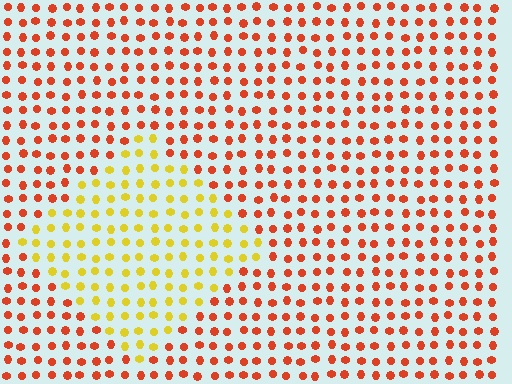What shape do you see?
I see a diamond.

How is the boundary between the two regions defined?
The boundary is defined purely by a slight shift in hue (about 46 degrees). Spacing, size, and orientation are identical on both sides.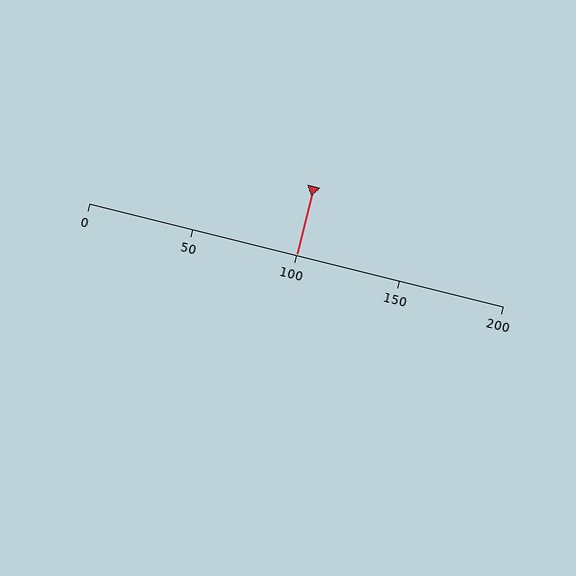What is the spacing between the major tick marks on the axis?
The major ticks are spaced 50 apart.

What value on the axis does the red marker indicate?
The marker indicates approximately 100.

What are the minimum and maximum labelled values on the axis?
The axis runs from 0 to 200.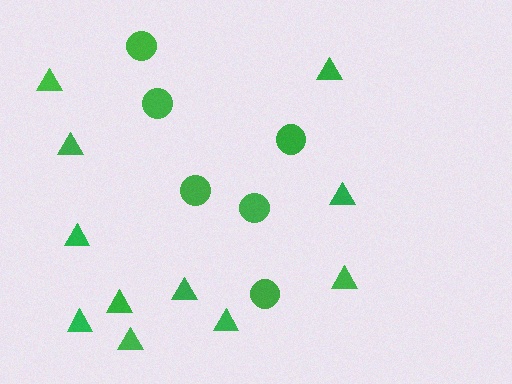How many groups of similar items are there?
There are 2 groups: one group of triangles (11) and one group of circles (6).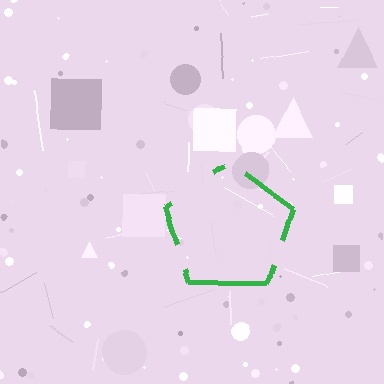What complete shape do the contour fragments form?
The contour fragments form a pentagon.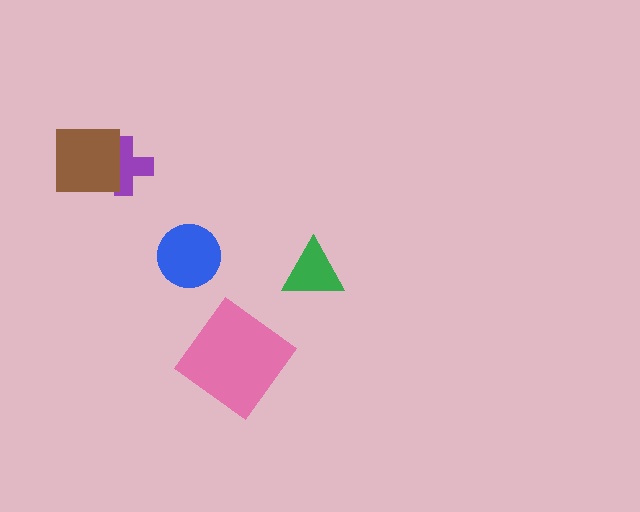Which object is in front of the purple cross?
The brown square is in front of the purple cross.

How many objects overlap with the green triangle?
0 objects overlap with the green triangle.